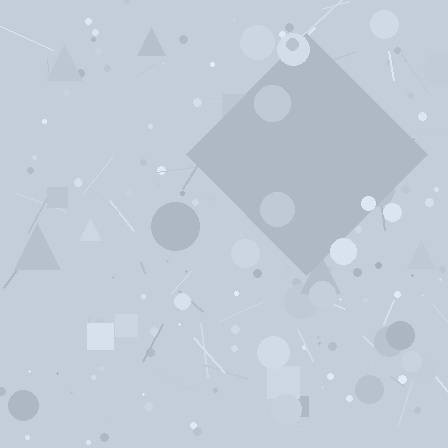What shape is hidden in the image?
A diamond is hidden in the image.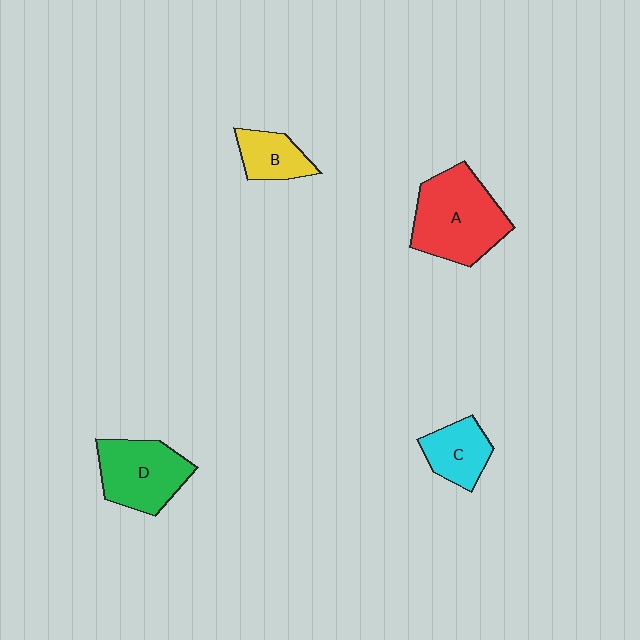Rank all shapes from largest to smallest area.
From largest to smallest: A (red), D (green), C (cyan), B (yellow).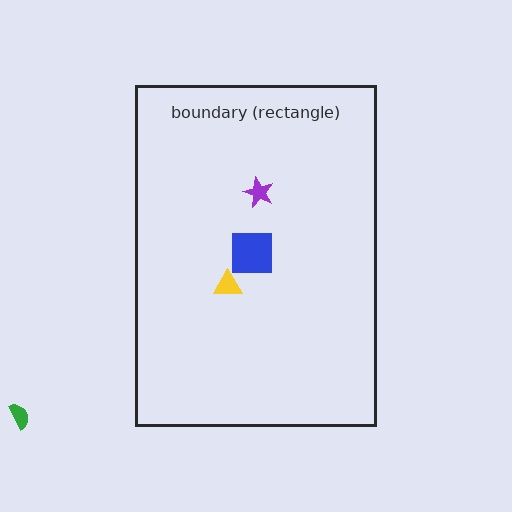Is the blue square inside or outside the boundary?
Inside.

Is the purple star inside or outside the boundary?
Inside.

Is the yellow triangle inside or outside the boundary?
Inside.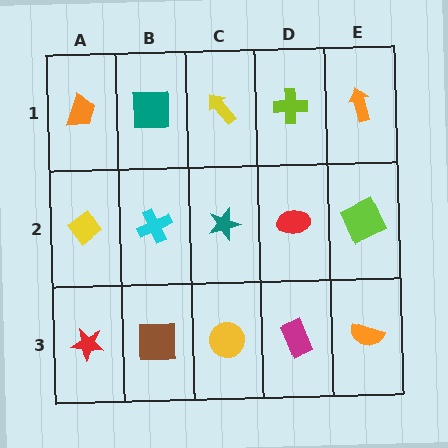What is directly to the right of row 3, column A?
A brown square.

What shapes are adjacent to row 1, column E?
A lime square (row 2, column E), a lime cross (row 1, column D).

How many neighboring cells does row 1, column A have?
2.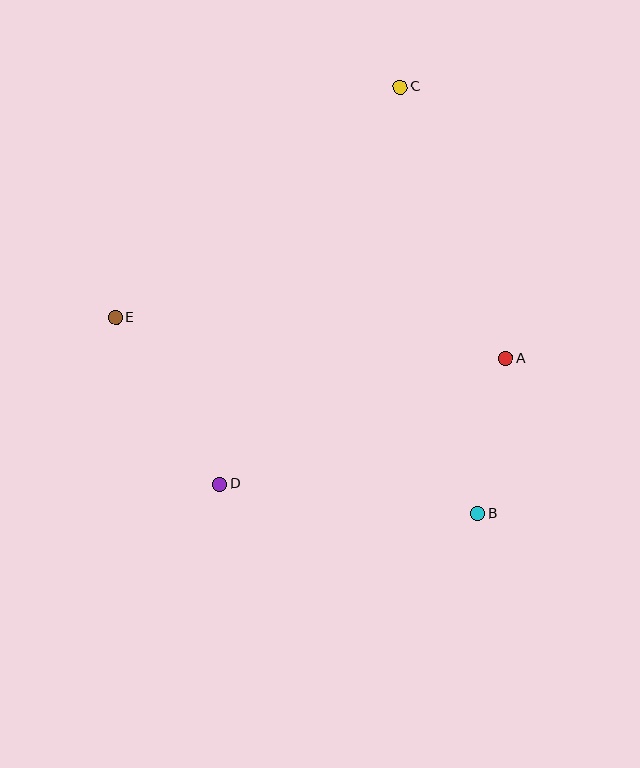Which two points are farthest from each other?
Points C and D are farthest from each other.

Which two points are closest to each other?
Points A and B are closest to each other.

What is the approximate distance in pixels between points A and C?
The distance between A and C is approximately 291 pixels.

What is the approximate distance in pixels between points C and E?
The distance between C and E is approximately 366 pixels.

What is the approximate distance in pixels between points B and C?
The distance between B and C is approximately 434 pixels.